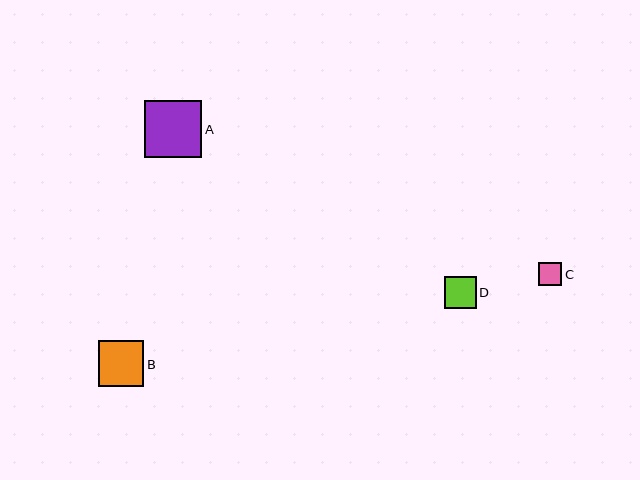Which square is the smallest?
Square C is the smallest with a size of approximately 23 pixels.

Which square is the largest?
Square A is the largest with a size of approximately 57 pixels.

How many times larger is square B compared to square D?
Square B is approximately 1.4 times the size of square D.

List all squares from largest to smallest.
From largest to smallest: A, B, D, C.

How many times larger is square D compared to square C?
Square D is approximately 1.4 times the size of square C.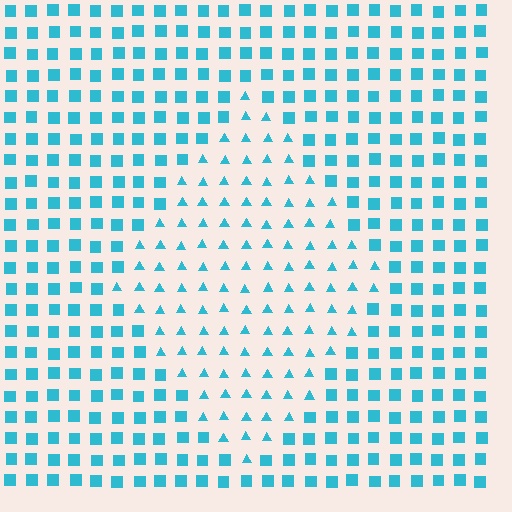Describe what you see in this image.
The image is filled with small cyan elements arranged in a uniform grid. A diamond-shaped region contains triangles, while the surrounding area contains squares. The boundary is defined purely by the change in element shape.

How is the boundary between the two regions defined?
The boundary is defined by a change in element shape: triangles inside vs. squares outside. All elements share the same color and spacing.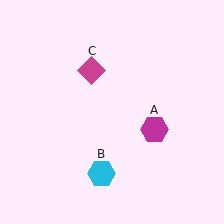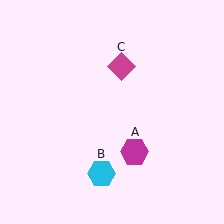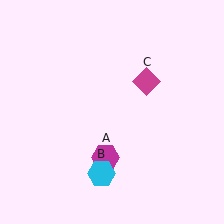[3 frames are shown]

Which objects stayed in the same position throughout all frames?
Cyan hexagon (object B) remained stationary.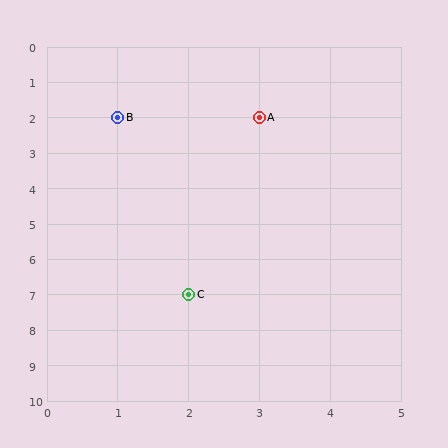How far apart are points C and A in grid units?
Points C and A are 1 column and 5 rows apart (about 5.1 grid units diagonally).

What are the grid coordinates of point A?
Point A is at grid coordinates (3, 2).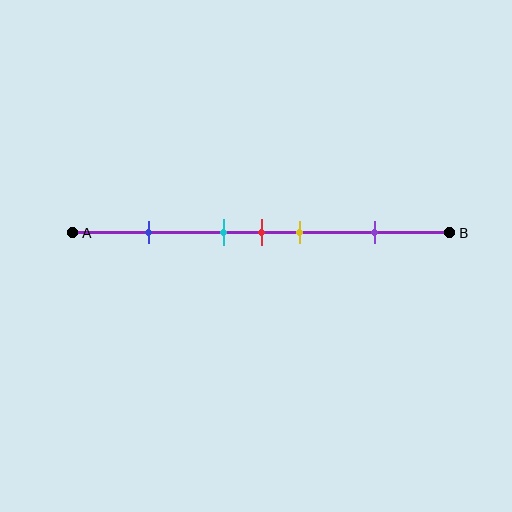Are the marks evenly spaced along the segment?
No, the marks are not evenly spaced.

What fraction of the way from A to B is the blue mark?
The blue mark is approximately 20% (0.2) of the way from A to B.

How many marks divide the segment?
There are 5 marks dividing the segment.